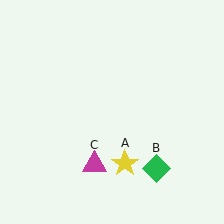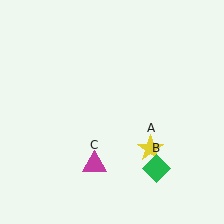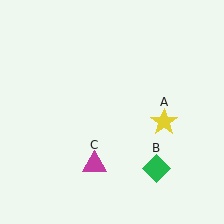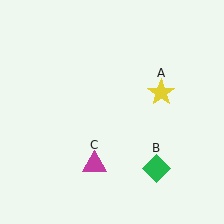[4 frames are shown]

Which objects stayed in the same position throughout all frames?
Green diamond (object B) and magenta triangle (object C) remained stationary.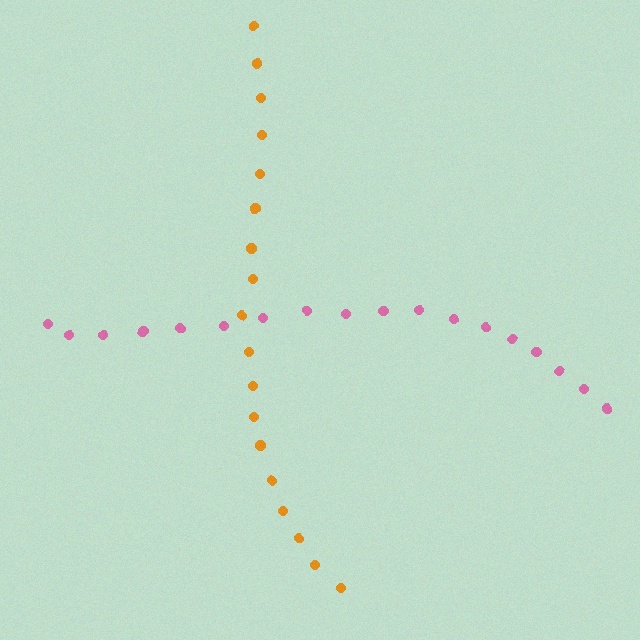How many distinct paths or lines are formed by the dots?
There are 2 distinct paths.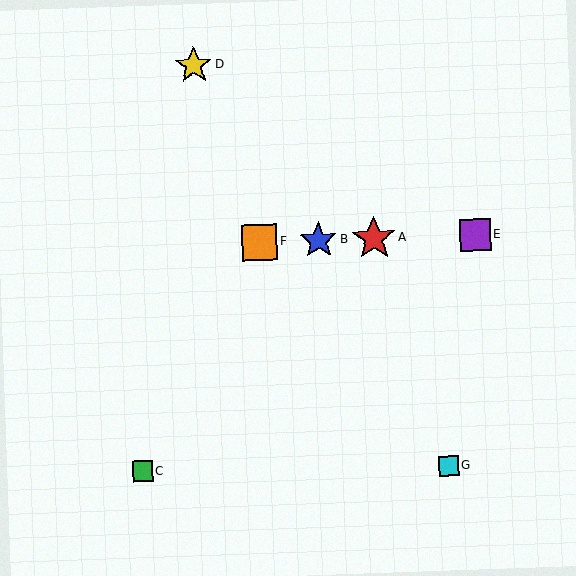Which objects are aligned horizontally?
Objects A, B, E, F are aligned horizontally.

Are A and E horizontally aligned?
Yes, both are at y≈238.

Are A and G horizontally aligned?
No, A is at y≈238 and G is at y≈466.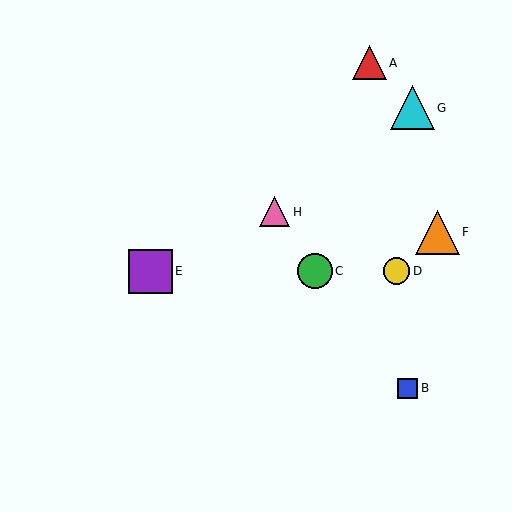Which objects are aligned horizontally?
Objects C, D, E are aligned horizontally.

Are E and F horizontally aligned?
No, E is at y≈271 and F is at y≈232.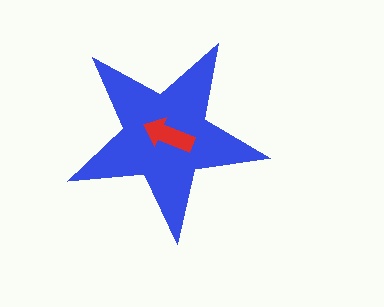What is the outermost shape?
The blue star.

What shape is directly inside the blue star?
The red arrow.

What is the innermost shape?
The red arrow.